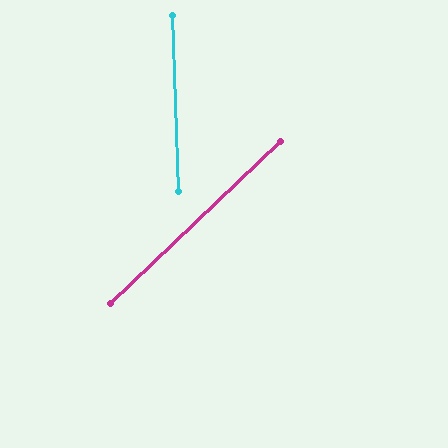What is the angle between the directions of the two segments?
Approximately 49 degrees.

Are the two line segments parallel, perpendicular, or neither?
Neither parallel nor perpendicular — they differ by about 49°.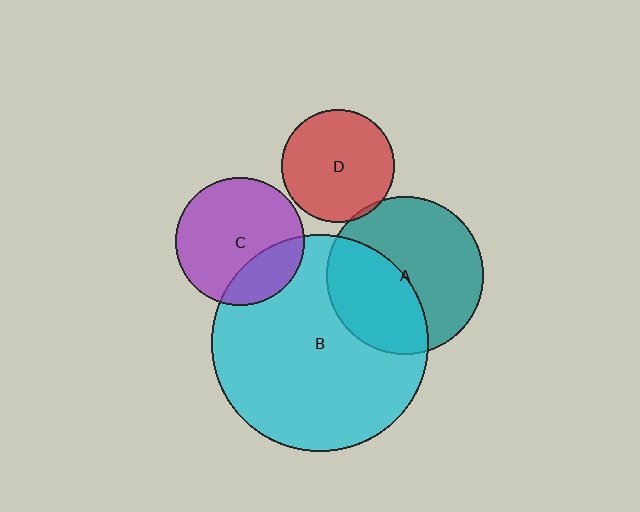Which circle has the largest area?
Circle B (cyan).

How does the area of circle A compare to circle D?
Approximately 1.9 times.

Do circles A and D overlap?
Yes.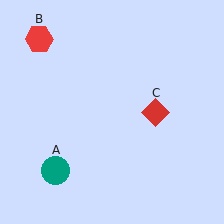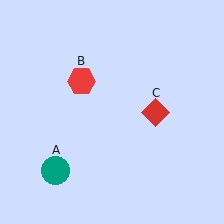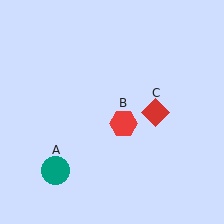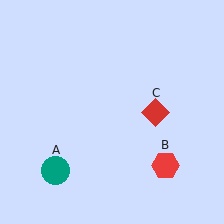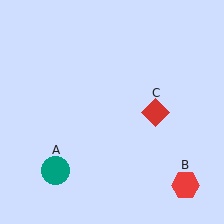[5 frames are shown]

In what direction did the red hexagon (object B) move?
The red hexagon (object B) moved down and to the right.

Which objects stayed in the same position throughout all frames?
Teal circle (object A) and red diamond (object C) remained stationary.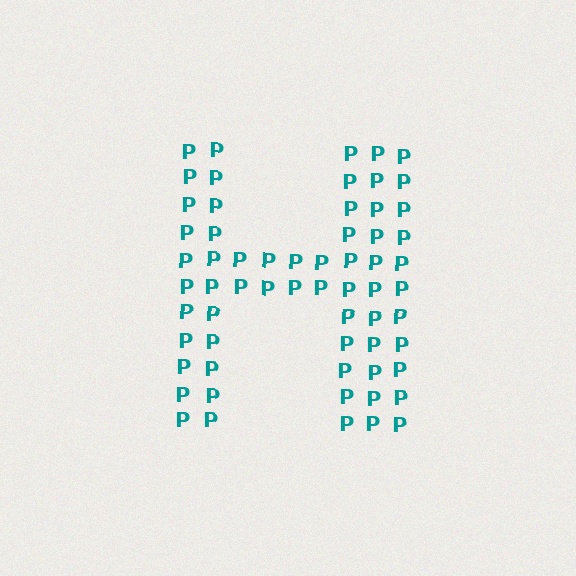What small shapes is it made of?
It is made of small letter P's.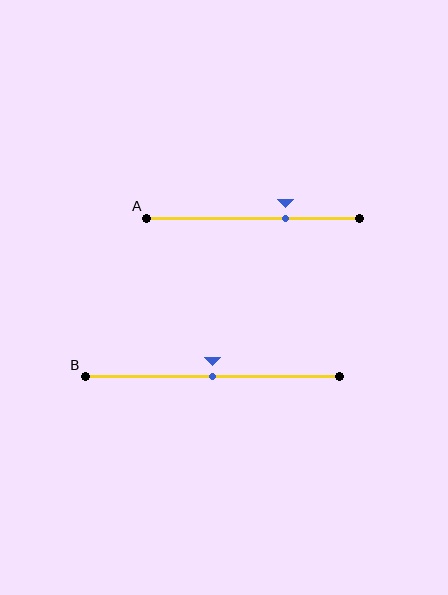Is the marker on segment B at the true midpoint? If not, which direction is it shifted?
Yes, the marker on segment B is at the true midpoint.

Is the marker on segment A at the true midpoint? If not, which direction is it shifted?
No, the marker on segment A is shifted to the right by about 15% of the segment length.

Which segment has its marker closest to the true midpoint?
Segment B has its marker closest to the true midpoint.